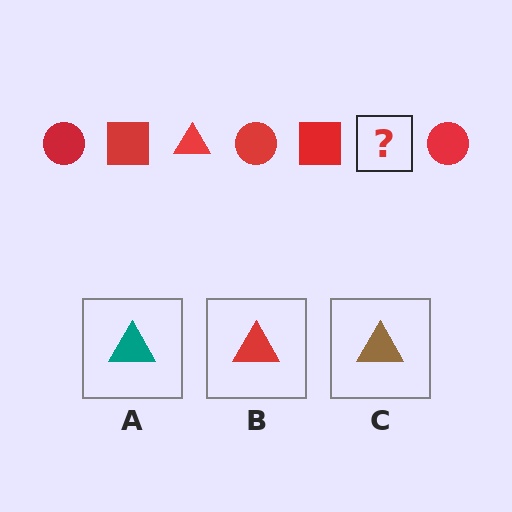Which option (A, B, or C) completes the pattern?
B.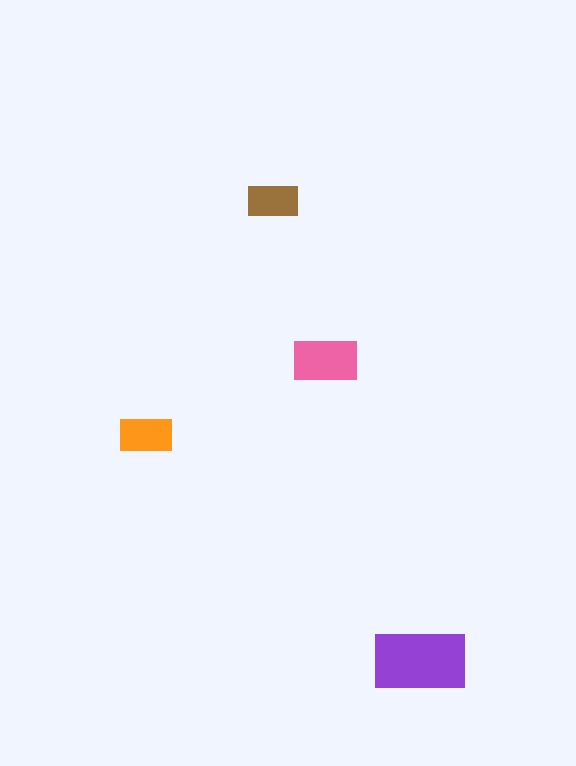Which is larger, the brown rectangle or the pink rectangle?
The pink one.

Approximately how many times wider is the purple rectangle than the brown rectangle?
About 2 times wider.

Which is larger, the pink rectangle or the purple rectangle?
The purple one.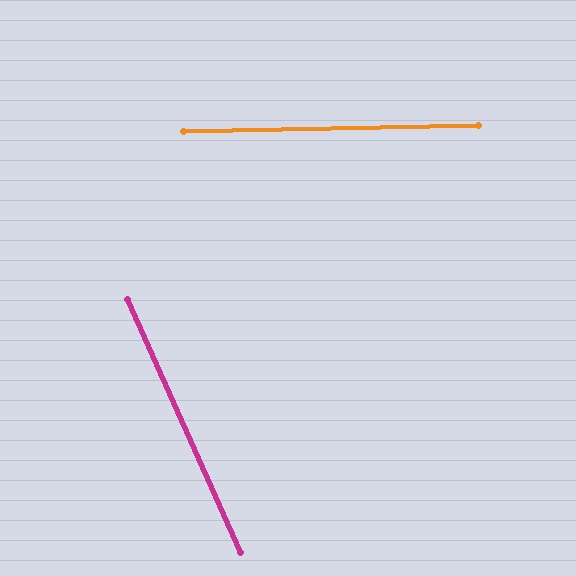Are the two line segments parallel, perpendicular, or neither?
Neither parallel nor perpendicular — they differ by about 67°.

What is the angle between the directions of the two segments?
Approximately 67 degrees.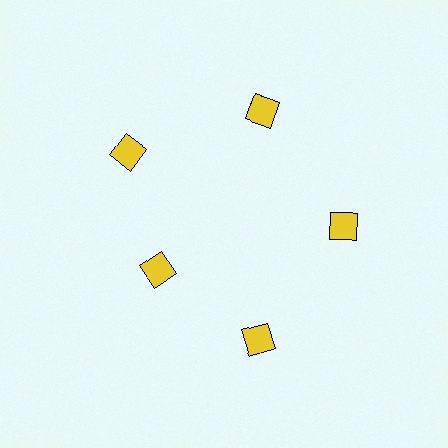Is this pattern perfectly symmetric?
No. The 5 yellow diamonds are arranged in a ring, but one element near the 8 o'clock position is pulled inward toward the center, breaking the 5-fold rotational symmetry.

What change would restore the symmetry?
The symmetry would be restored by moving it outward, back onto the ring so that all 5 diamonds sit at equal angles and equal distance from the center.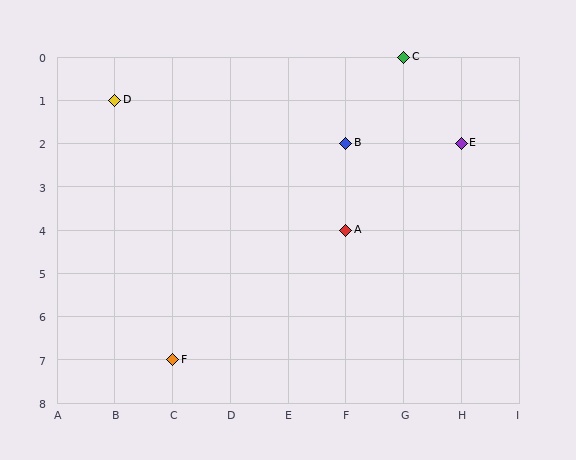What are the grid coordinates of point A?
Point A is at grid coordinates (F, 4).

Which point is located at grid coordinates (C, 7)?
Point F is at (C, 7).